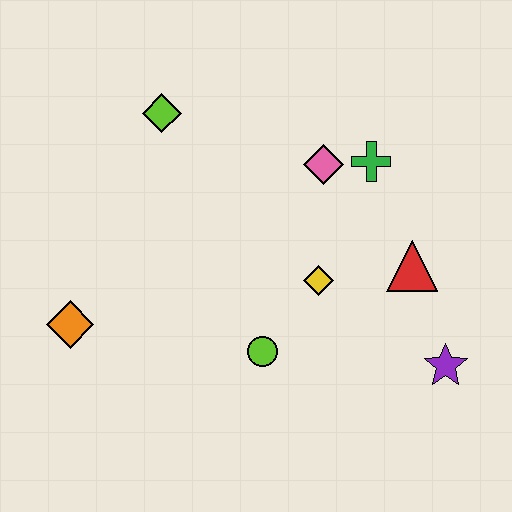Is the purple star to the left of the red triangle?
No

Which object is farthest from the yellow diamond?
The orange diamond is farthest from the yellow diamond.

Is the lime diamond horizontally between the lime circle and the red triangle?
No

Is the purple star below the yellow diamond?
Yes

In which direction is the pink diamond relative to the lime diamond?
The pink diamond is to the right of the lime diamond.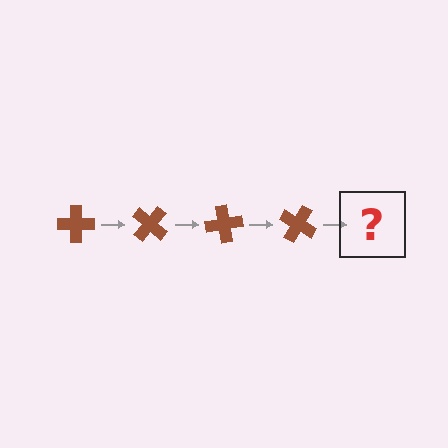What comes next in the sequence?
The next element should be a brown cross rotated 160 degrees.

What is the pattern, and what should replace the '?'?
The pattern is that the cross rotates 40 degrees each step. The '?' should be a brown cross rotated 160 degrees.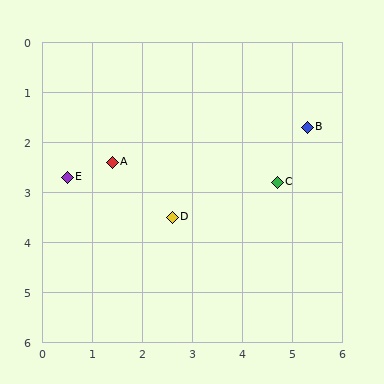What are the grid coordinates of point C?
Point C is at approximately (4.7, 2.8).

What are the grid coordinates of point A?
Point A is at approximately (1.4, 2.4).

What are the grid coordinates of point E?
Point E is at approximately (0.5, 2.7).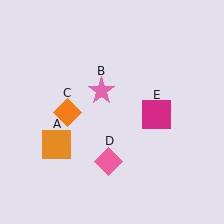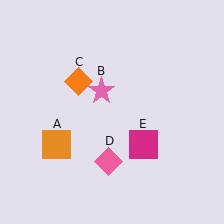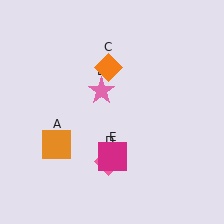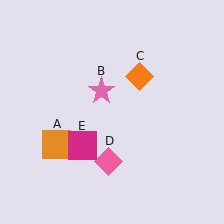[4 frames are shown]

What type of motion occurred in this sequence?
The orange diamond (object C), magenta square (object E) rotated clockwise around the center of the scene.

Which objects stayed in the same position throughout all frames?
Orange square (object A) and pink star (object B) and pink diamond (object D) remained stationary.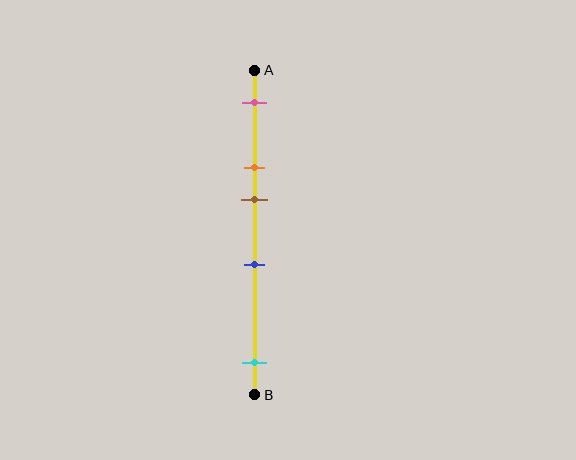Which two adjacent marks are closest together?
The orange and brown marks are the closest adjacent pair.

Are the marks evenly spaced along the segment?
No, the marks are not evenly spaced.